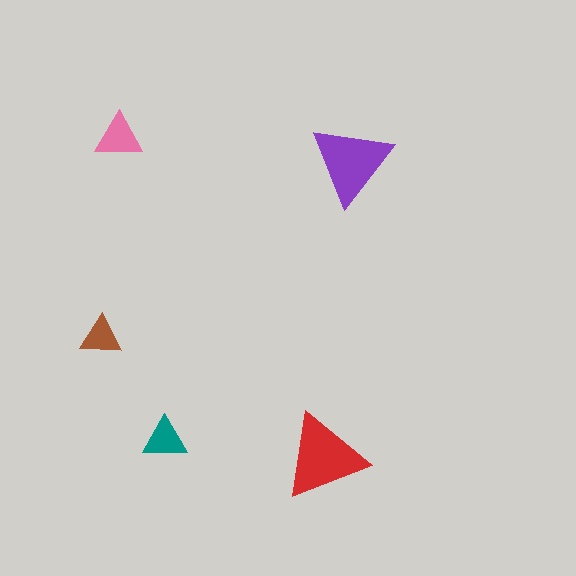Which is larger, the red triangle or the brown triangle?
The red one.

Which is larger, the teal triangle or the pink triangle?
The pink one.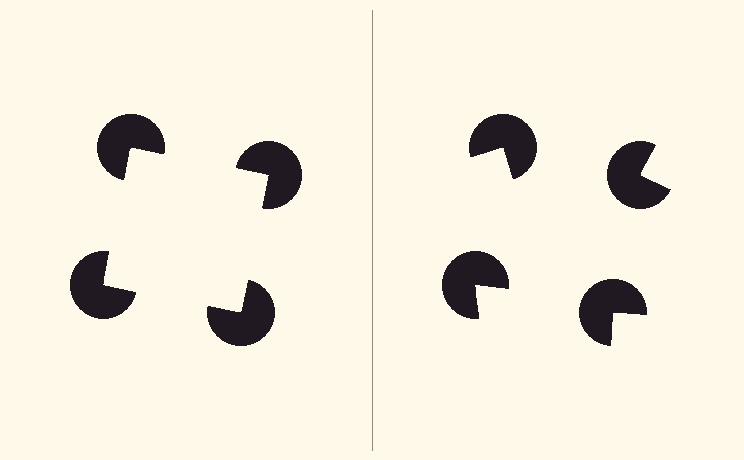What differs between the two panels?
The pac-man discs are positioned identically on both sides; only the wedge orientations differ. On the left they align to a square; on the right they are misaligned.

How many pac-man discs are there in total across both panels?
8 — 4 on each side.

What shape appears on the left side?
An illusory square.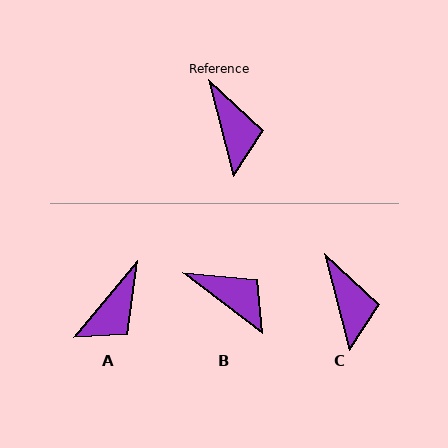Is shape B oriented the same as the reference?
No, it is off by about 38 degrees.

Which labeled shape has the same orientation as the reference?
C.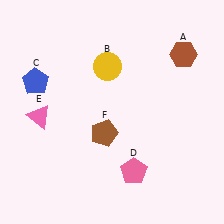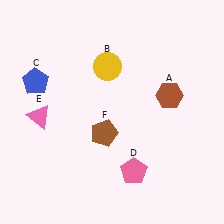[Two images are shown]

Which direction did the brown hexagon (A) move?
The brown hexagon (A) moved down.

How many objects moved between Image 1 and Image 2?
1 object moved between the two images.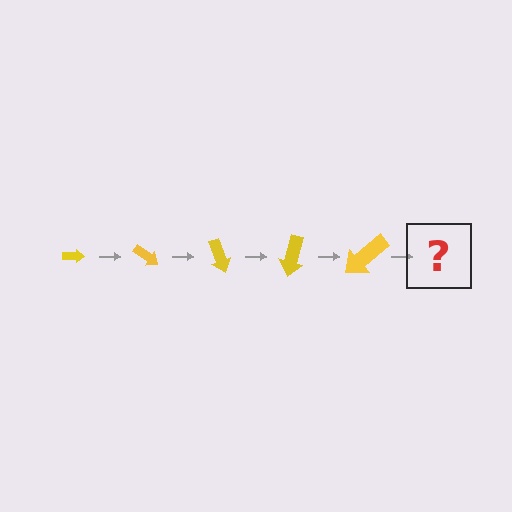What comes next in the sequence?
The next element should be an arrow, larger than the previous one and rotated 175 degrees from the start.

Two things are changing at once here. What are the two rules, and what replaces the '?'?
The two rules are that the arrow grows larger each step and it rotates 35 degrees each step. The '?' should be an arrow, larger than the previous one and rotated 175 degrees from the start.